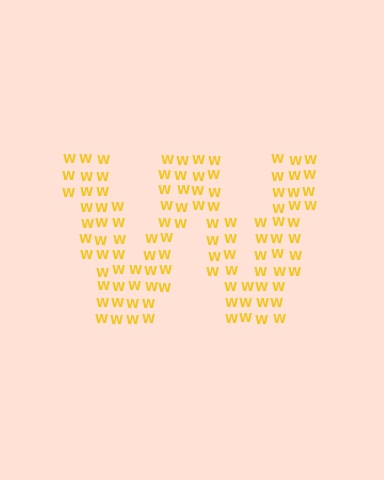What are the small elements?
The small elements are letter W's.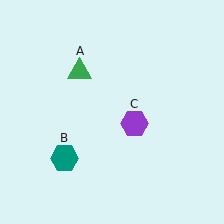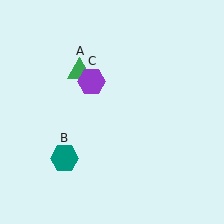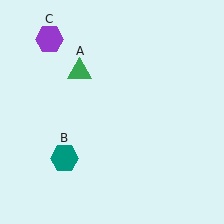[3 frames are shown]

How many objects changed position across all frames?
1 object changed position: purple hexagon (object C).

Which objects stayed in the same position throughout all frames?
Green triangle (object A) and teal hexagon (object B) remained stationary.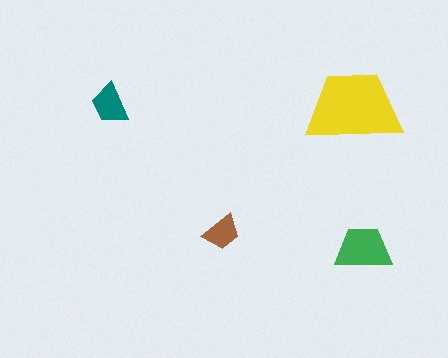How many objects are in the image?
There are 4 objects in the image.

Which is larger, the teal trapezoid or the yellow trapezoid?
The yellow one.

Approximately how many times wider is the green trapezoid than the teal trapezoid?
About 1.5 times wider.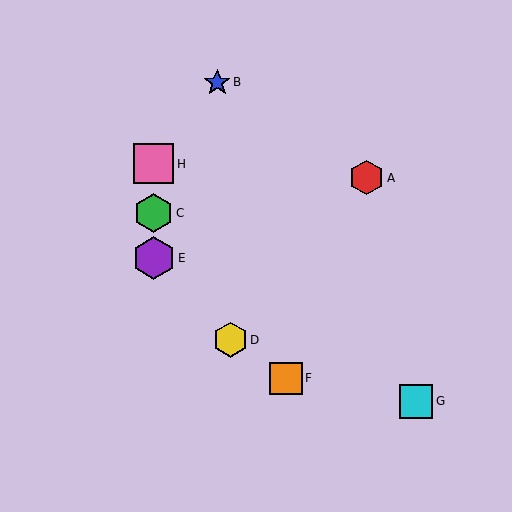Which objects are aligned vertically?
Objects C, E, H are aligned vertically.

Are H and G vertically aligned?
No, H is at x≈154 and G is at x≈416.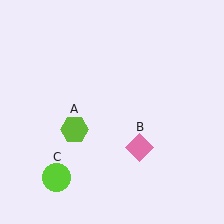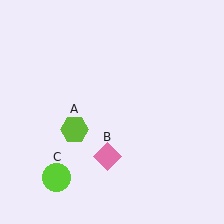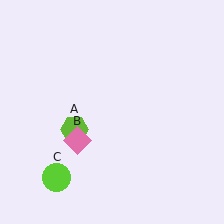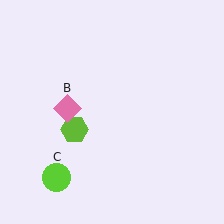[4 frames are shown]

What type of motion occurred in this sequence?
The pink diamond (object B) rotated clockwise around the center of the scene.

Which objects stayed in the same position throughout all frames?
Lime hexagon (object A) and lime circle (object C) remained stationary.